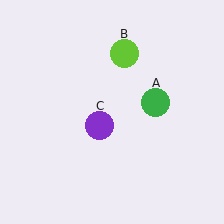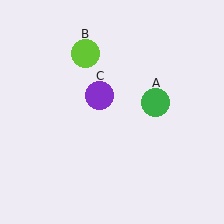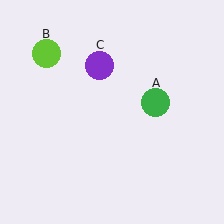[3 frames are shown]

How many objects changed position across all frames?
2 objects changed position: lime circle (object B), purple circle (object C).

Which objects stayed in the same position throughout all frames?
Green circle (object A) remained stationary.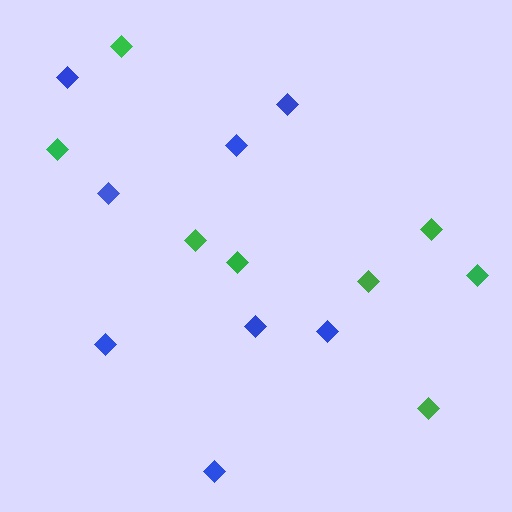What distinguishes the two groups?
There are 2 groups: one group of green diamonds (8) and one group of blue diamonds (8).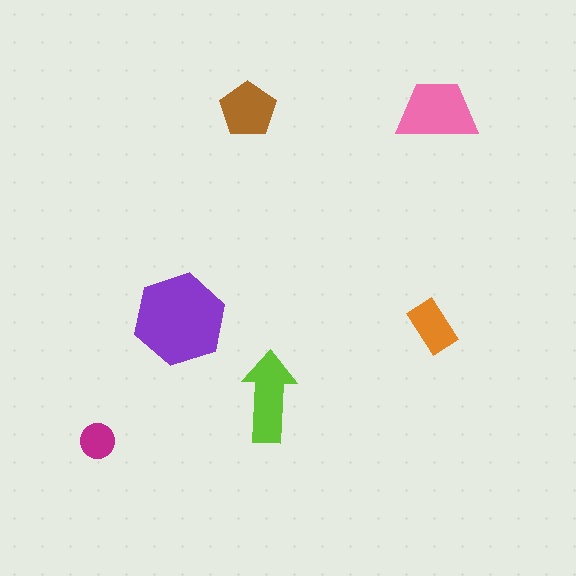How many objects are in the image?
There are 6 objects in the image.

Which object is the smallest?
The magenta circle.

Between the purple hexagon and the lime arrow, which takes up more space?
The purple hexagon.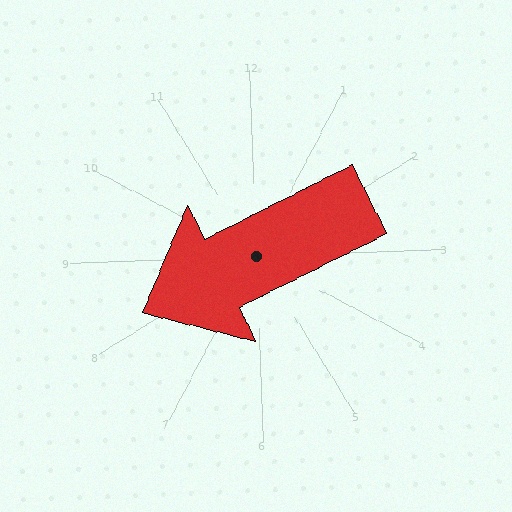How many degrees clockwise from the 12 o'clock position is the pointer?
Approximately 246 degrees.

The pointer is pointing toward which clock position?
Roughly 8 o'clock.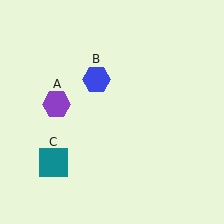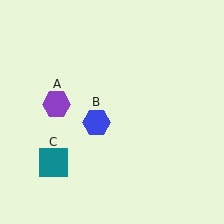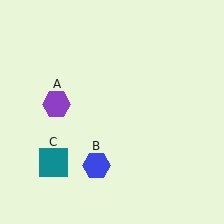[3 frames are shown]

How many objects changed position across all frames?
1 object changed position: blue hexagon (object B).